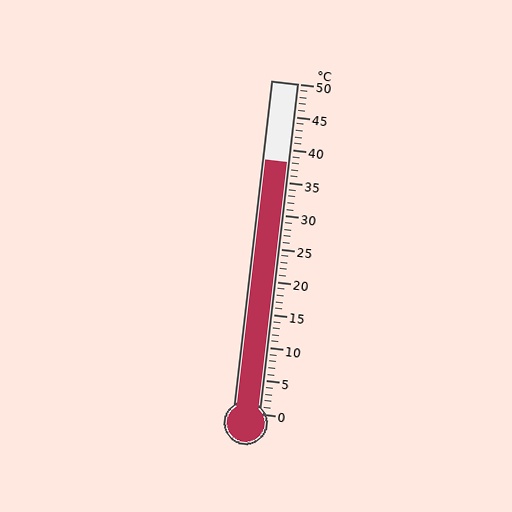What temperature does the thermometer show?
The thermometer shows approximately 38°C.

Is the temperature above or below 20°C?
The temperature is above 20°C.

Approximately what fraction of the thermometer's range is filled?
The thermometer is filled to approximately 75% of its range.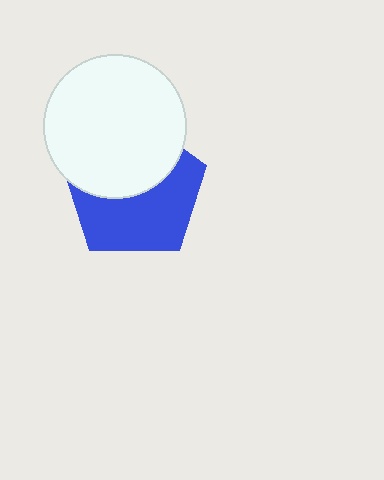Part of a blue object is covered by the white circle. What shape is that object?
It is a pentagon.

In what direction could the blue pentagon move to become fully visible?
The blue pentagon could move down. That would shift it out from behind the white circle entirely.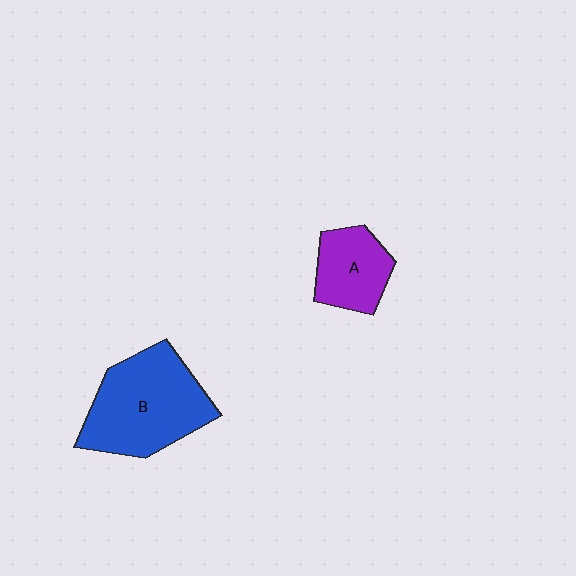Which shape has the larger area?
Shape B (blue).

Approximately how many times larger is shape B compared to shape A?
Approximately 1.9 times.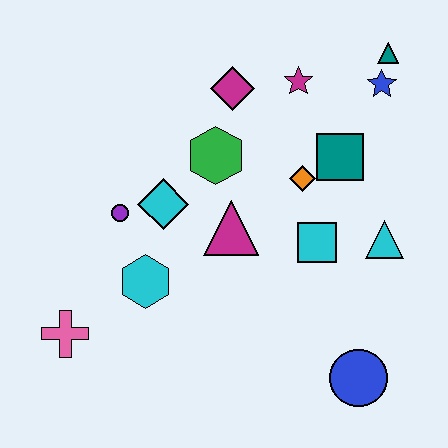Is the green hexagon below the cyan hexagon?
No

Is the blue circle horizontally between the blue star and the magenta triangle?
Yes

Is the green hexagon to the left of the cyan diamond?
No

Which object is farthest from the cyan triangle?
The pink cross is farthest from the cyan triangle.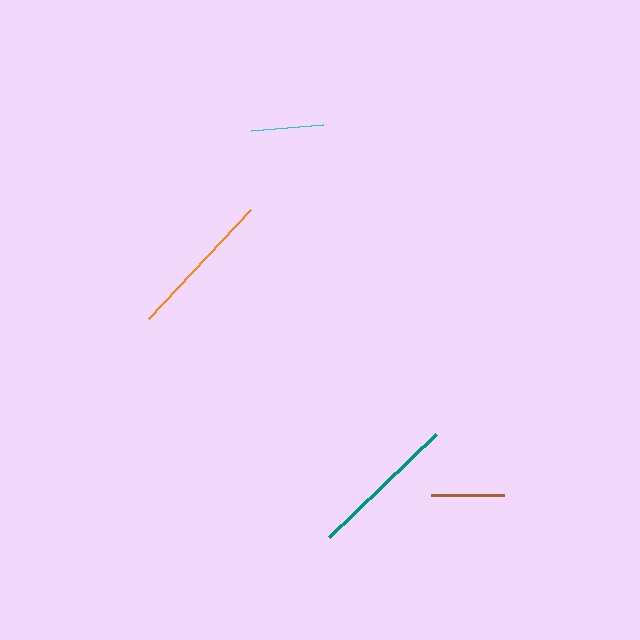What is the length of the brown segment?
The brown segment is approximately 73 pixels long.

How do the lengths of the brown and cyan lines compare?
The brown and cyan lines are approximately the same length.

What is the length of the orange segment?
The orange segment is approximately 149 pixels long.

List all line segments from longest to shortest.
From longest to shortest: orange, teal, brown, cyan.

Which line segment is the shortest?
The cyan line is the shortest at approximately 72 pixels.